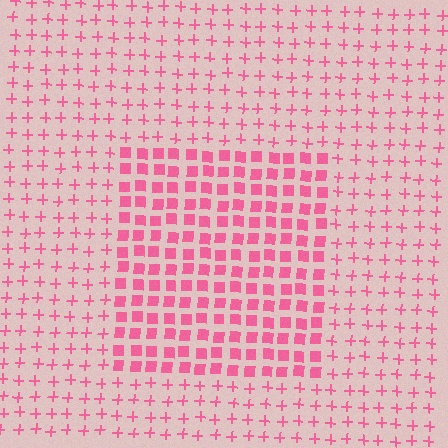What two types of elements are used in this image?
The image uses squares inside the rectangle region and plus signs outside it.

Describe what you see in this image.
The image is filled with small pink elements arranged in a uniform grid. A rectangle-shaped region contains squares, while the surrounding area contains plus signs. The boundary is defined purely by the change in element shape.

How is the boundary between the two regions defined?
The boundary is defined by a change in element shape: squares inside vs. plus signs outside. All elements share the same color and spacing.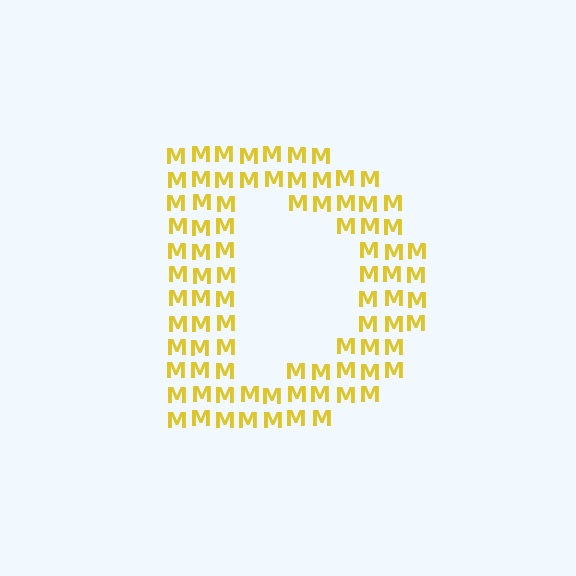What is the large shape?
The large shape is the letter D.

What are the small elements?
The small elements are letter M's.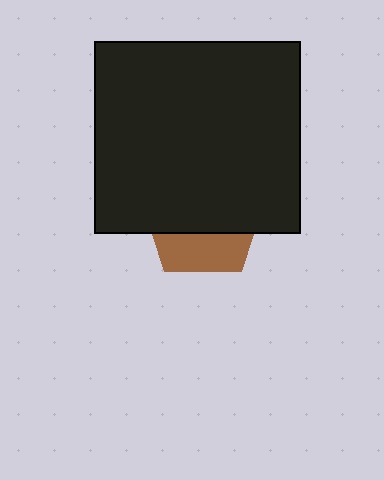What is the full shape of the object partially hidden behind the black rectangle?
The partially hidden object is a brown pentagon.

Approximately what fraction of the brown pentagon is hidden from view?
Roughly 67% of the brown pentagon is hidden behind the black rectangle.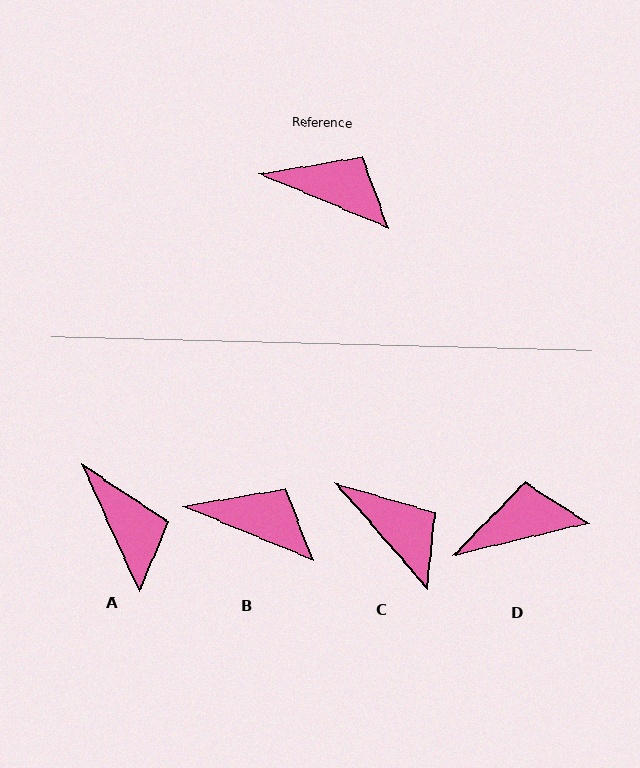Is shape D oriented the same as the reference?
No, it is off by about 36 degrees.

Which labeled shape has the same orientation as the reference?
B.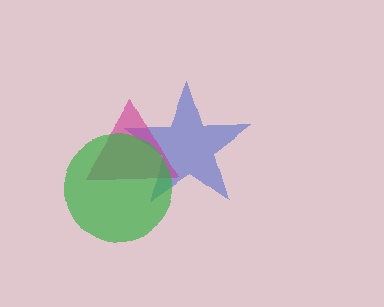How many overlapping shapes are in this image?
There are 3 overlapping shapes in the image.